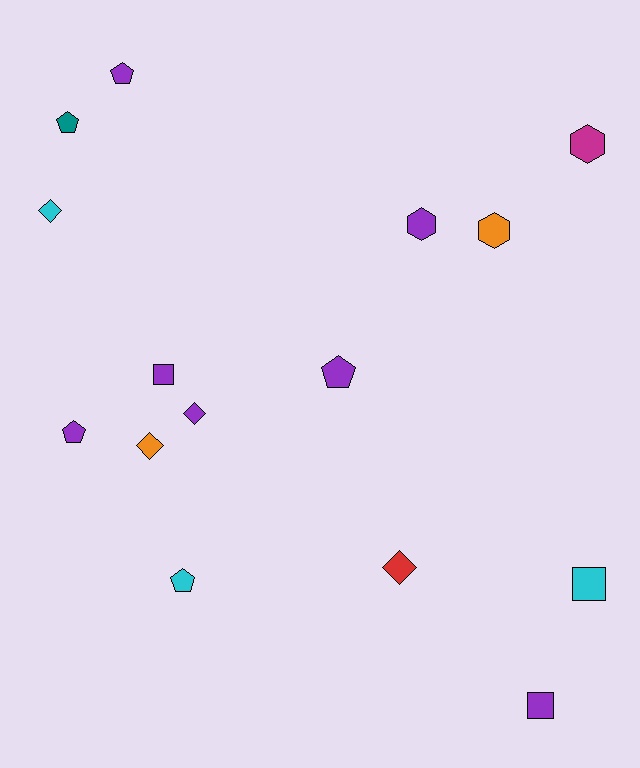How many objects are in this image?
There are 15 objects.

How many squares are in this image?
There are 3 squares.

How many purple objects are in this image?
There are 7 purple objects.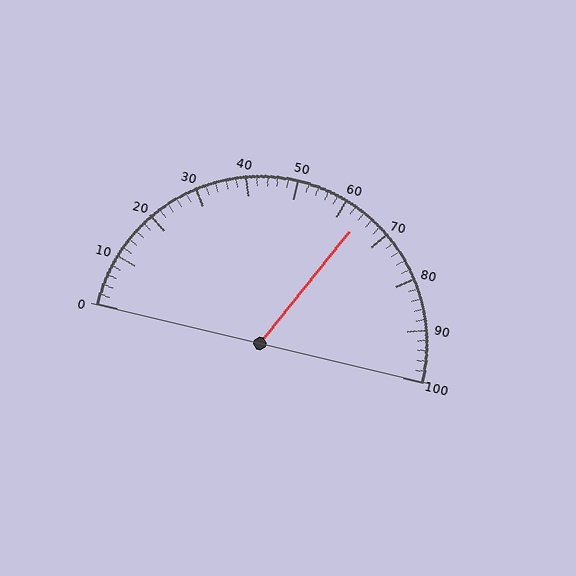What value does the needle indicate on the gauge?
The needle indicates approximately 64.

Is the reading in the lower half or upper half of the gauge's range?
The reading is in the upper half of the range (0 to 100).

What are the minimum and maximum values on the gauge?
The gauge ranges from 0 to 100.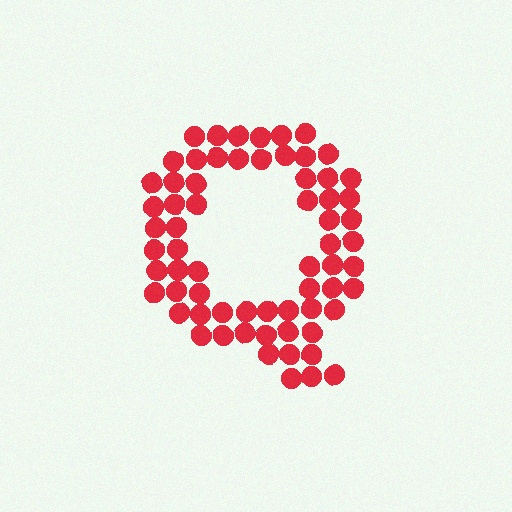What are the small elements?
The small elements are circles.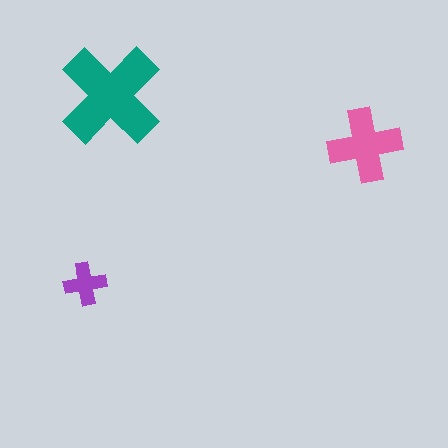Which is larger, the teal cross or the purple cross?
The teal one.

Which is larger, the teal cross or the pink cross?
The teal one.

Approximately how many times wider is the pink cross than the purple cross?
About 1.5 times wider.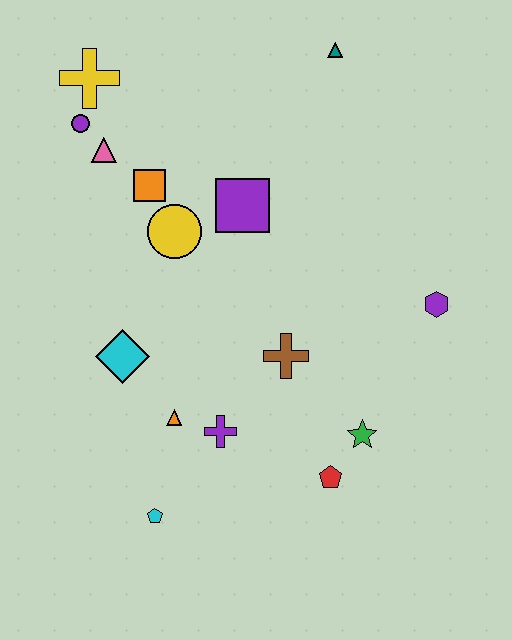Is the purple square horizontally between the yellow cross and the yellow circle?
No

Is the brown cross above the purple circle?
No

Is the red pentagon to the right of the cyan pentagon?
Yes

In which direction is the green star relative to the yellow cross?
The green star is below the yellow cross.